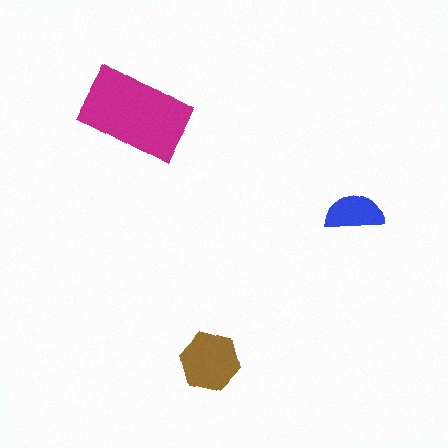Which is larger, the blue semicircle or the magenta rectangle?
The magenta rectangle.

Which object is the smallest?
The blue semicircle.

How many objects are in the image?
There are 3 objects in the image.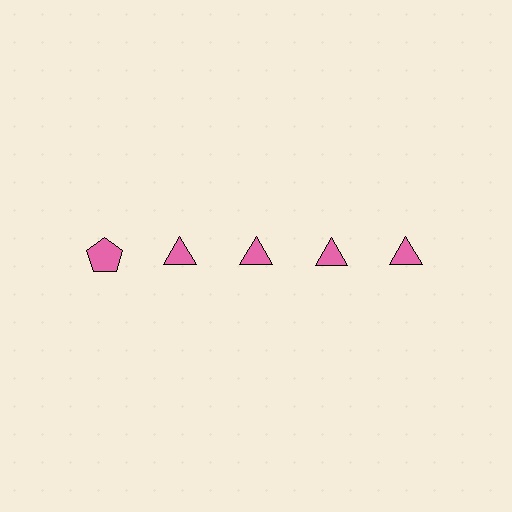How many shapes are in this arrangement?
There are 5 shapes arranged in a grid pattern.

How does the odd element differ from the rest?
It has a different shape: pentagon instead of triangle.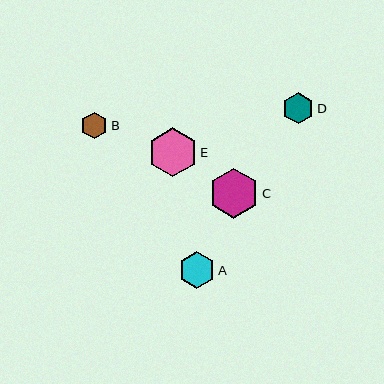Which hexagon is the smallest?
Hexagon B is the smallest with a size of approximately 27 pixels.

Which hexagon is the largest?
Hexagon C is the largest with a size of approximately 50 pixels.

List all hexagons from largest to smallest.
From largest to smallest: C, E, A, D, B.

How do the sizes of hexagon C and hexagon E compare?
Hexagon C and hexagon E are approximately the same size.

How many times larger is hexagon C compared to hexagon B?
Hexagon C is approximately 1.8 times the size of hexagon B.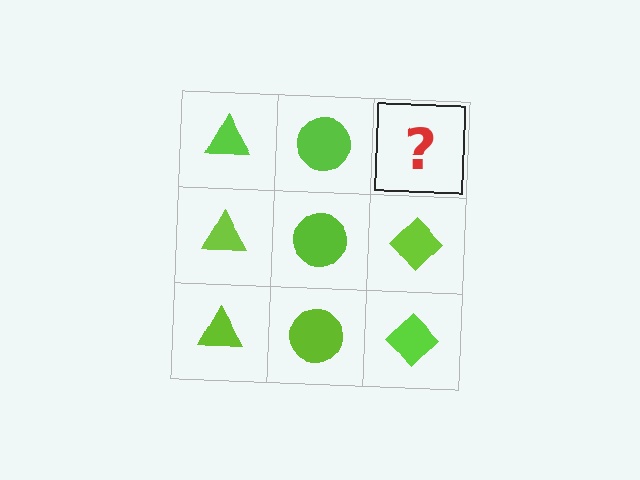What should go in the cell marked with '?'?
The missing cell should contain a lime diamond.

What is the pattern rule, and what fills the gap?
The rule is that each column has a consistent shape. The gap should be filled with a lime diamond.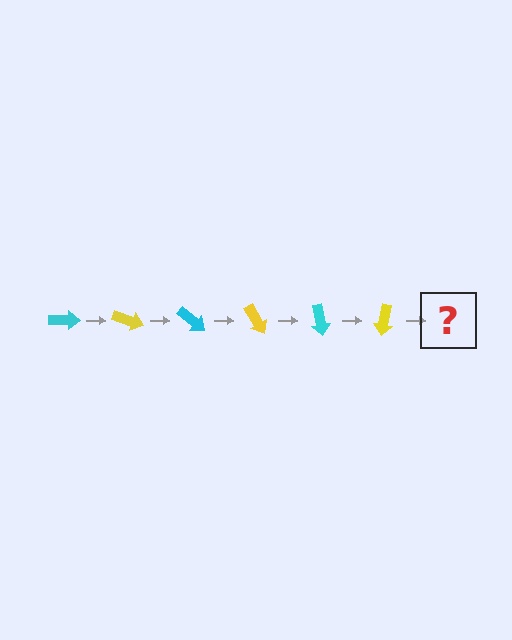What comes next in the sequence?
The next element should be a cyan arrow, rotated 120 degrees from the start.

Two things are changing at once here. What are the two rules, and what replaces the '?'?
The two rules are that it rotates 20 degrees each step and the color cycles through cyan and yellow. The '?' should be a cyan arrow, rotated 120 degrees from the start.